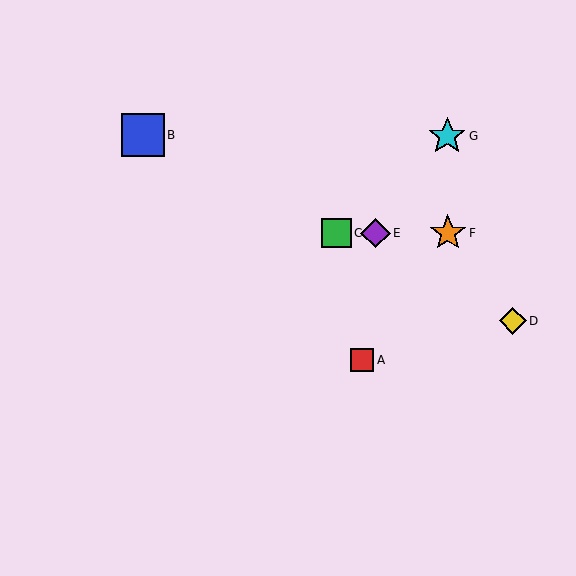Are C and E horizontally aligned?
Yes, both are at y≈233.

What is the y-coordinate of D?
Object D is at y≈321.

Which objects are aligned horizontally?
Objects C, E, F are aligned horizontally.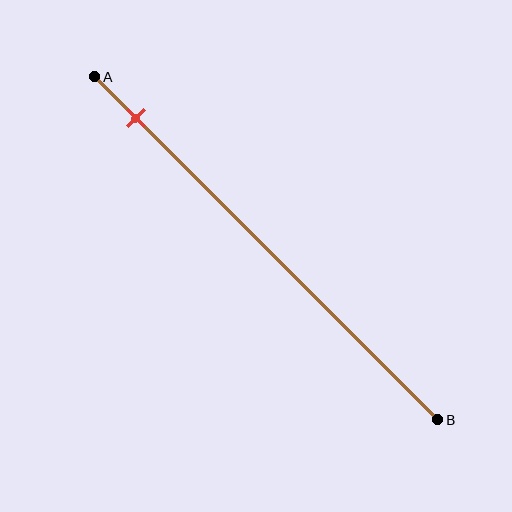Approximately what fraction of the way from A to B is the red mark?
The red mark is approximately 10% of the way from A to B.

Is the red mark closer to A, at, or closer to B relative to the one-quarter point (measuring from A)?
The red mark is closer to point A than the one-quarter point of segment AB.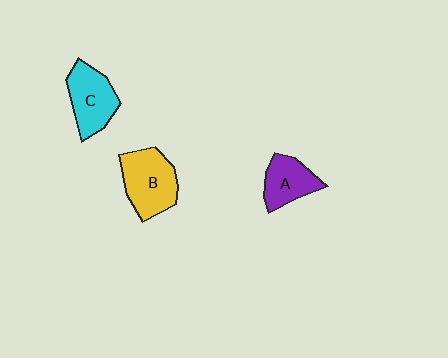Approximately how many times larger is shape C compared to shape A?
Approximately 1.2 times.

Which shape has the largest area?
Shape B (yellow).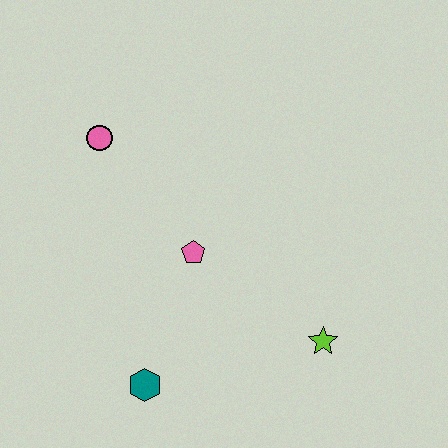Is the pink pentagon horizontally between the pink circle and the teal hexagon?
No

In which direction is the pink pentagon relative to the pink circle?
The pink pentagon is below the pink circle.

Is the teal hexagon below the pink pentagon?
Yes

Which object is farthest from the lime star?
The pink circle is farthest from the lime star.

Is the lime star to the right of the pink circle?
Yes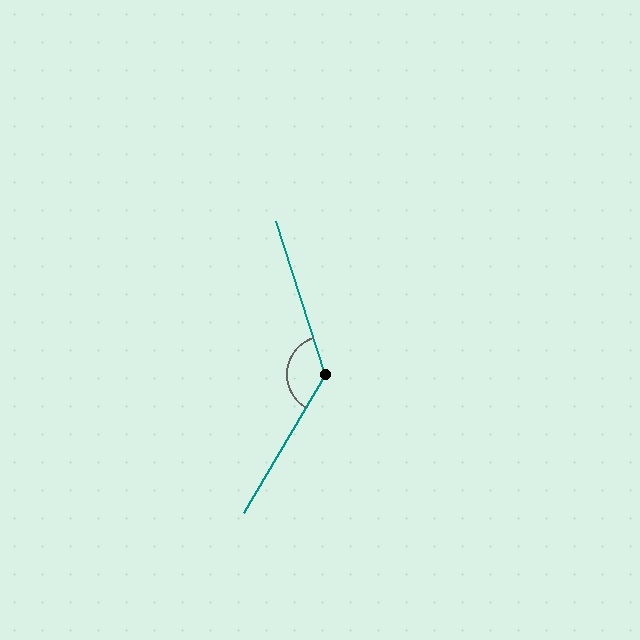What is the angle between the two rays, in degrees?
Approximately 132 degrees.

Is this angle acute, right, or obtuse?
It is obtuse.